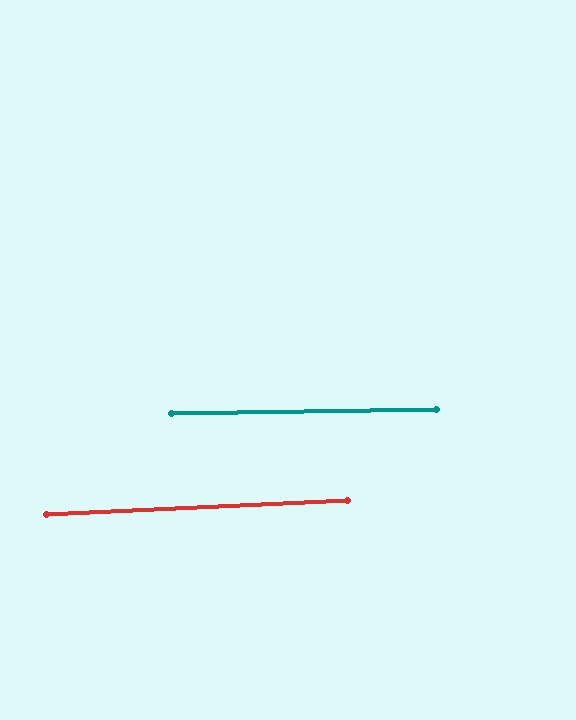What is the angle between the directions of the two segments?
Approximately 2 degrees.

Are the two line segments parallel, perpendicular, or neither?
Parallel — their directions differ by only 1.8°.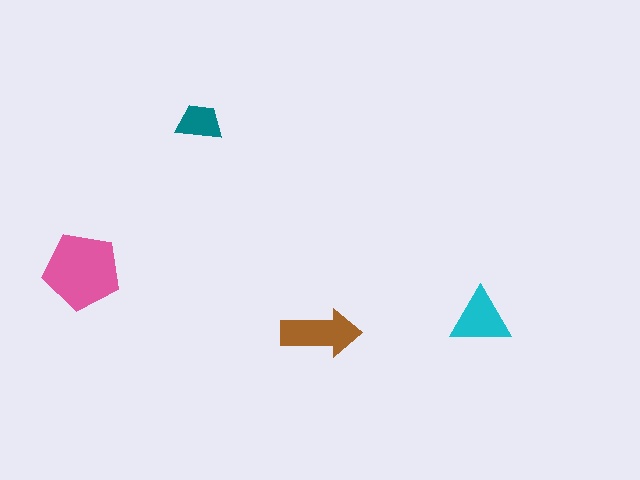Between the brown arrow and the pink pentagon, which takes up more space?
The pink pentagon.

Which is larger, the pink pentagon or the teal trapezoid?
The pink pentagon.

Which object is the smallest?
The teal trapezoid.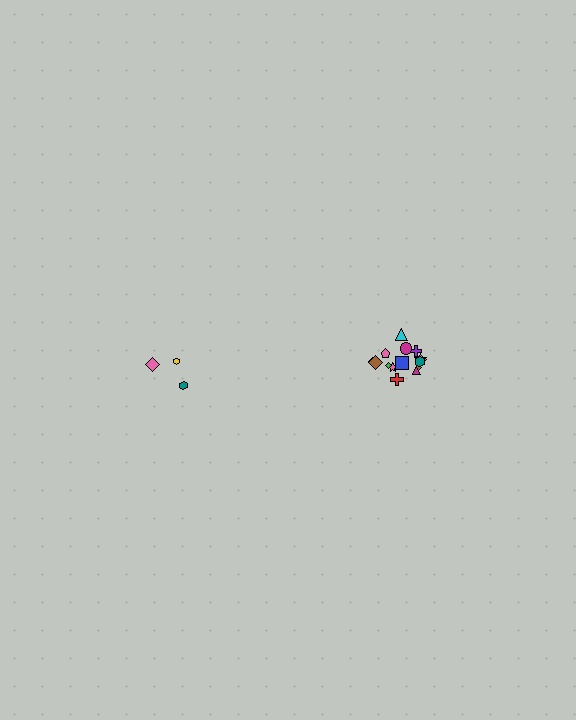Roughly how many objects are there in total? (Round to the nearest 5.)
Roughly 20 objects in total.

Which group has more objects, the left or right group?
The right group.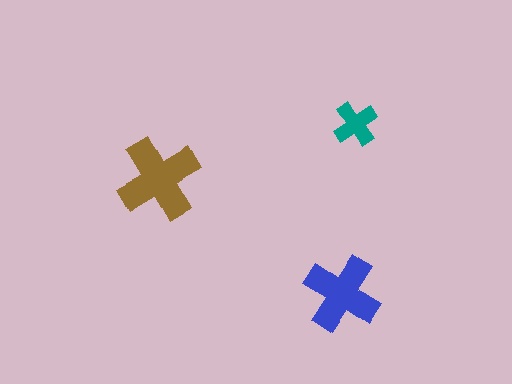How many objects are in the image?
There are 3 objects in the image.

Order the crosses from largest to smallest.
the brown one, the blue one, the teal one.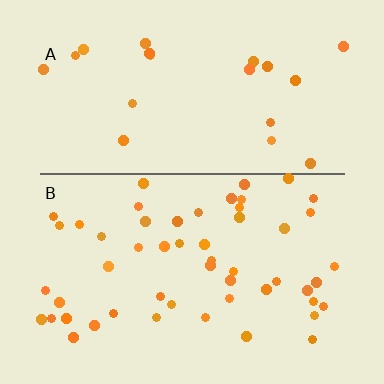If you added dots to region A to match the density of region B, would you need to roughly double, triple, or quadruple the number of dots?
Approximately double.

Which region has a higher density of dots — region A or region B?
B (the bottom).